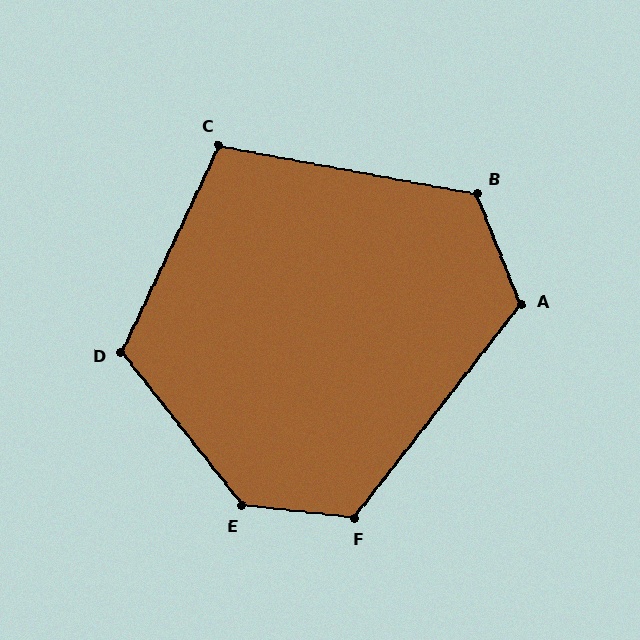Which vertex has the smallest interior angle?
C, at approximately 105 degrees.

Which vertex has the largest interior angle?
E, at approximately 135 degrees.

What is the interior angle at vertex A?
Approximately 121 degrees (obtuse).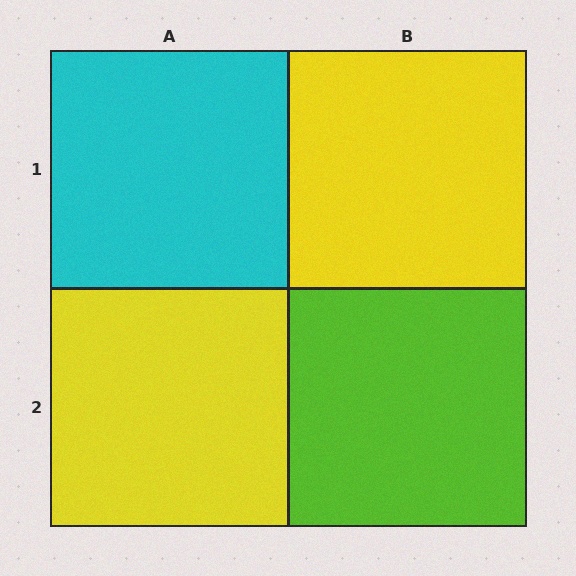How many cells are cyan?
1 cell is cyan.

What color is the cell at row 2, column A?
Yellow.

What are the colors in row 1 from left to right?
Cyan, yellow.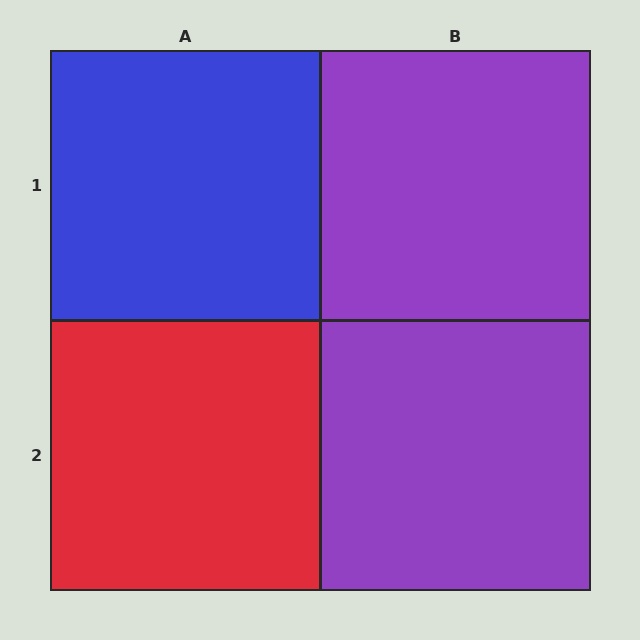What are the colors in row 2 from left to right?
Red, purple.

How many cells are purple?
2 cells are purple.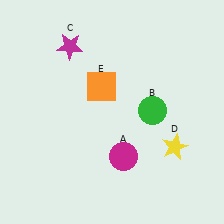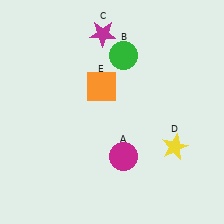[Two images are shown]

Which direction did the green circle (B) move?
The green circle (B) moved up.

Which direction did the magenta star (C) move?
The magenta star (C) moved right.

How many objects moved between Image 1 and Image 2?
2 objects moved between the two images.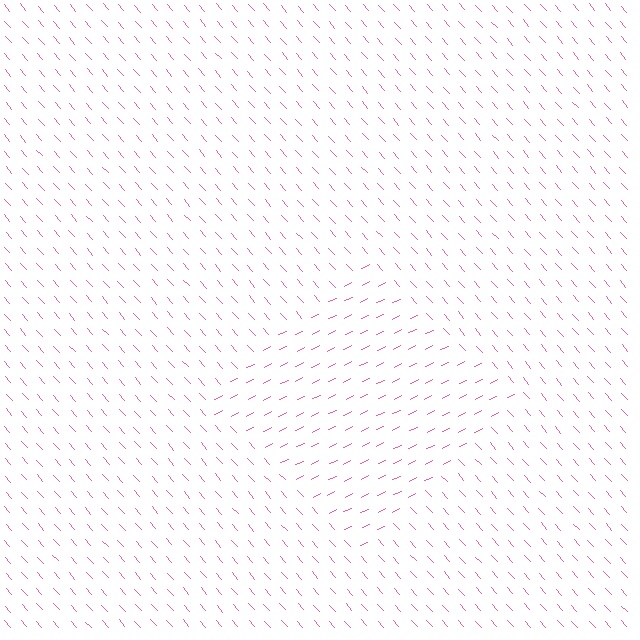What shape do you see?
I see a diamond.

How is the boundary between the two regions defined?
The boundary is defined purely by a change in line orientation (approximately 75 degrees difference). All lines are the same color and thickness.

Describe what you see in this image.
The image is filled with small pink line segments. A diamond region in the image has lines oriented differently from the surrounding lines, creating a visible texture boundary.